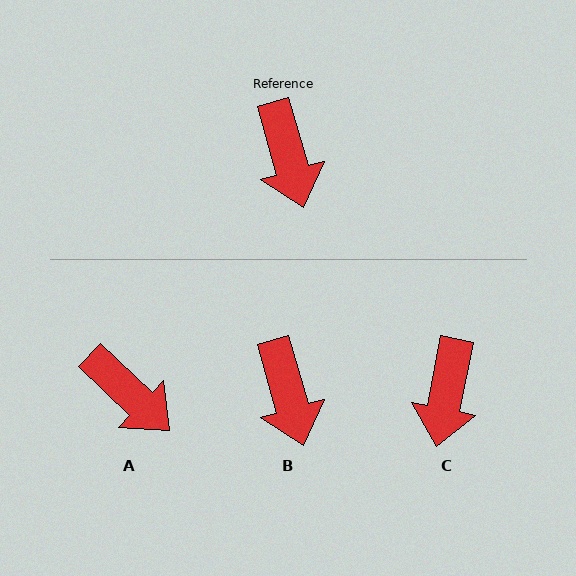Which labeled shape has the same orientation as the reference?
B.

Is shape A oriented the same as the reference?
No, it is off by about 30 degrees.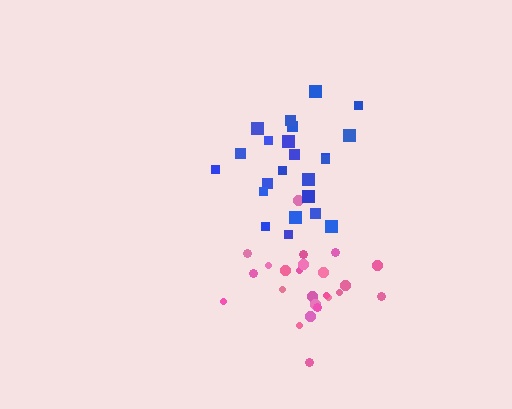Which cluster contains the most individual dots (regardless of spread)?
Pink (24).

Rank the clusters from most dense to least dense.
pink, blue.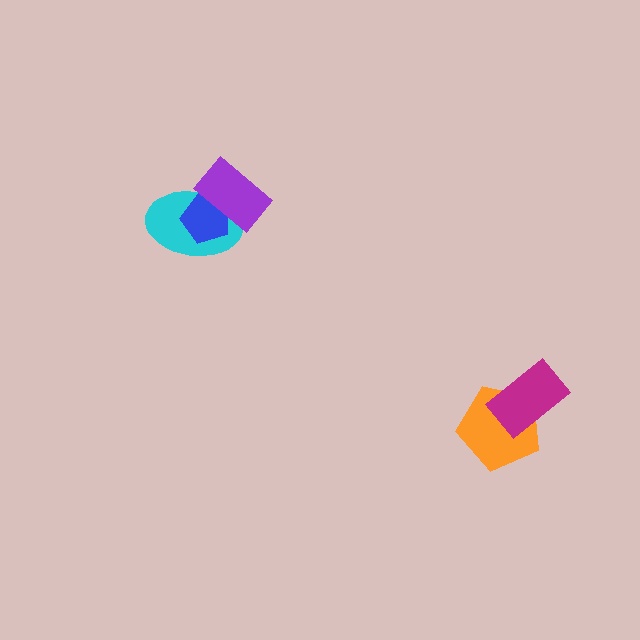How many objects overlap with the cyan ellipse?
2 objects overlap with the cyan ellipse.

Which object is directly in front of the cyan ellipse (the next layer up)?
The blue pentagon is directly in front of the cyan ellipse.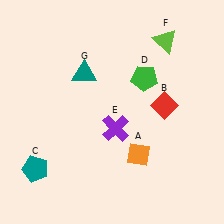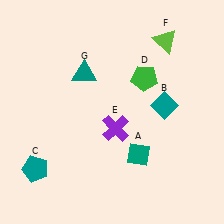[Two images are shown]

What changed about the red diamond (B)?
In Image 1, B is red. In Image 2, it changed to teal.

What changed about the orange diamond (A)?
In Image 1, A is orange. In Image 2, it changed to teal.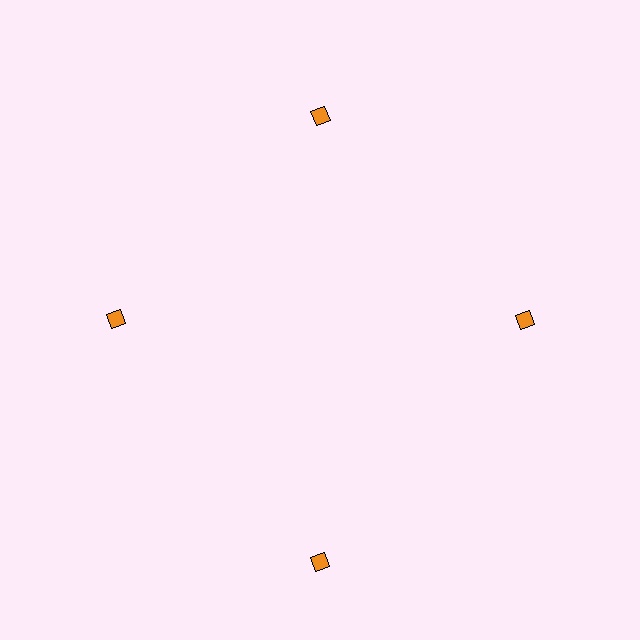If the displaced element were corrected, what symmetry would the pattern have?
It would have 4-fold rotational symmetry — the pattern would map onto itself every 90 degrees.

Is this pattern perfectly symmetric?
No. The 4 orange diamonds are arranged in a ring, but one element near the 6 o'clock position is pushed outward from the center, breaking the 4-fold rotational symmetry.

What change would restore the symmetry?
The symmetry would be restored by moving it inward, back onto the ring so that all 4 diamonds sit at equal angles and equal distance from the center.